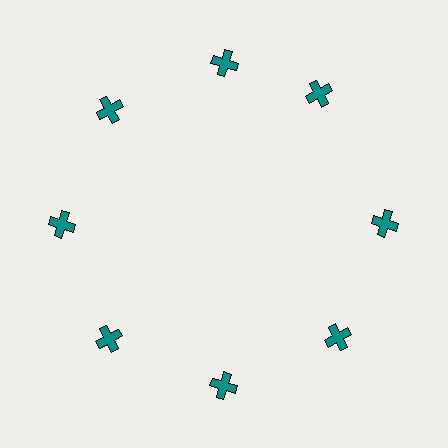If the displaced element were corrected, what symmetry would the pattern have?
It would have 8-fold rotational symmetry — the pattern would map onto itself every 45 degrees.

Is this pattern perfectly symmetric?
No. The 8 teal crosses are arranged in a ring, but one element near the 2 o'clock position is rotated out of alignment along the ring, breaking the 8-fold rotational symmetry.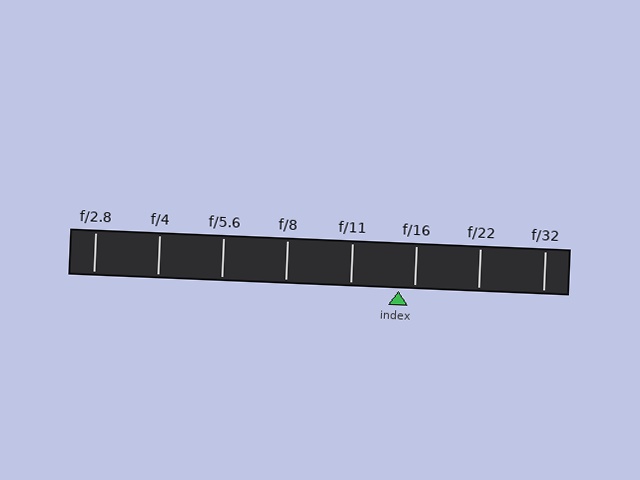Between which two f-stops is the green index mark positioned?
The index mark is between f/11 and f/16.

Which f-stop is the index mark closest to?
The index mark is closest to f/16.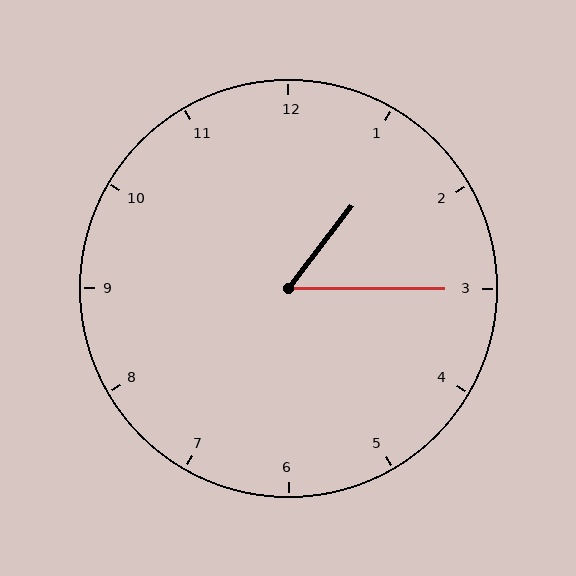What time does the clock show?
1:15.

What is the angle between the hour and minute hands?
Approximately 52 degrees.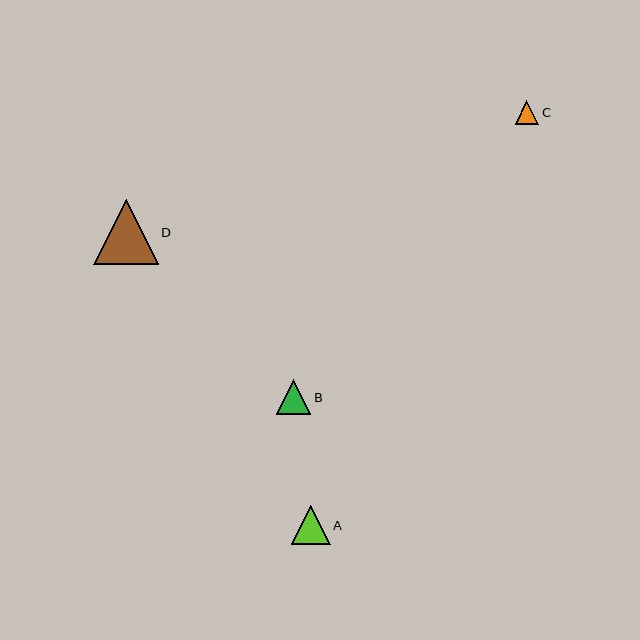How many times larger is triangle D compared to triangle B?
Triangle D is approximately 1.9 times the size of triangle B.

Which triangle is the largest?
Triangle D is the largest with a size of approximately 65 pixels.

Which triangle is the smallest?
Triangle C is the smallest with a size of approximately 23 pixels.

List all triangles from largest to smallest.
From largest to smallest: D, A, B, C.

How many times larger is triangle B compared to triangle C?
Triangle B is approximately 1.5 times the size of triangle C.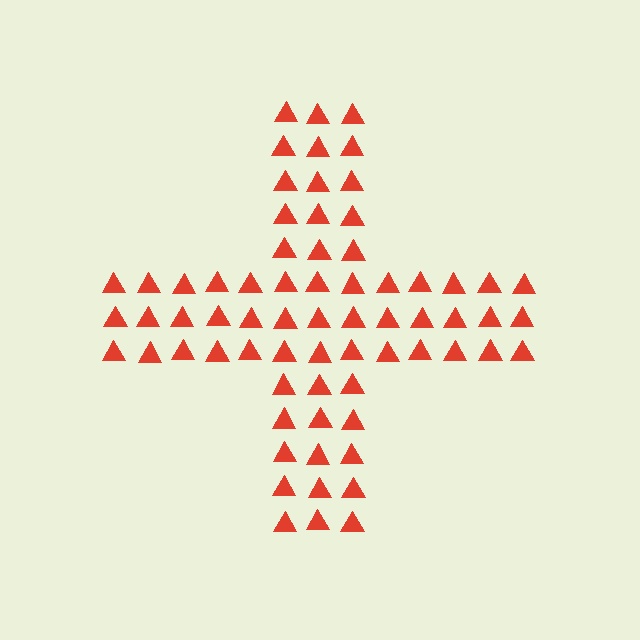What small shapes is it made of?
It is made of small triangles.